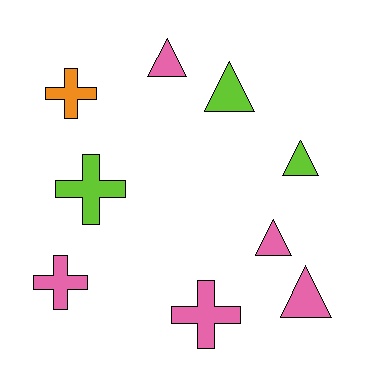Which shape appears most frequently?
Triangle, with 5 objects.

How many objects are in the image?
There are 9 objects.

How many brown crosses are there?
There are no brown crosses.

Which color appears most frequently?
Pink, with 5 objects.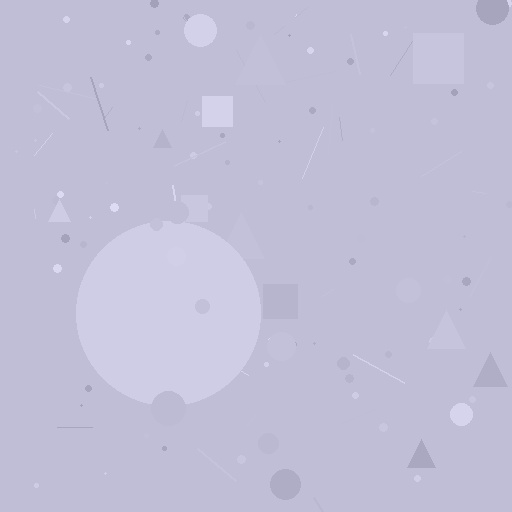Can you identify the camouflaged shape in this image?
The camouflaged shape is a circle.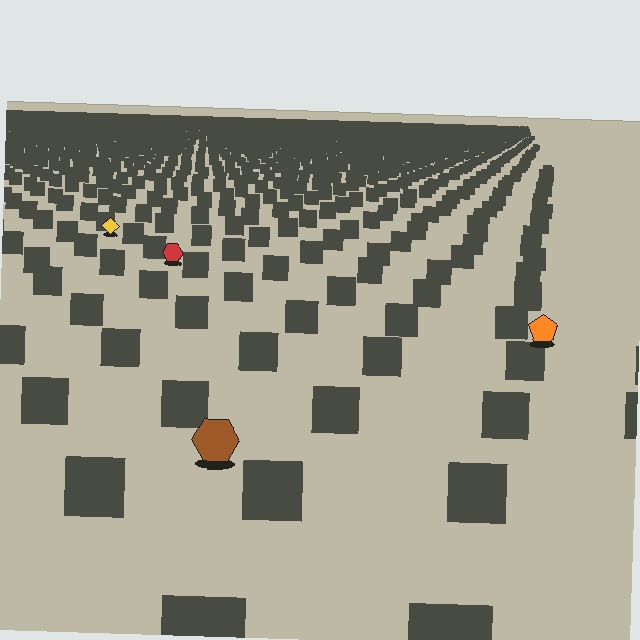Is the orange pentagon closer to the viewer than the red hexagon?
Yes. The orange pentagon is closer — you can tell from the texture gradient: the ground texture is coarser near it.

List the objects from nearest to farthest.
From nearest to farthest: the brown hexagon, the orange pentagon, the red hexagon, the yellow diamond.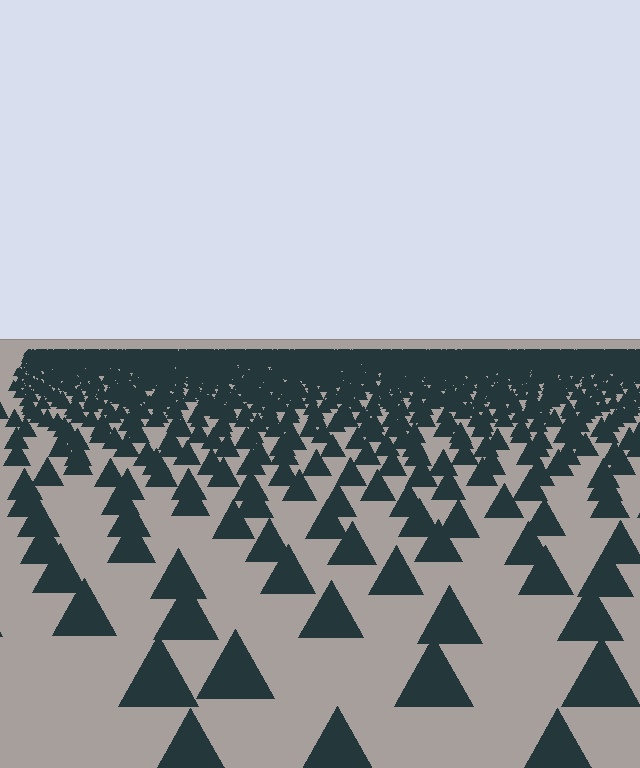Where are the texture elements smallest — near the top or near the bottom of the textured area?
Near the top.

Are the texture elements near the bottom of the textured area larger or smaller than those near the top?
Larger. Near the bottom, elements are closer to the viewer and appear at a bigger on-screen size.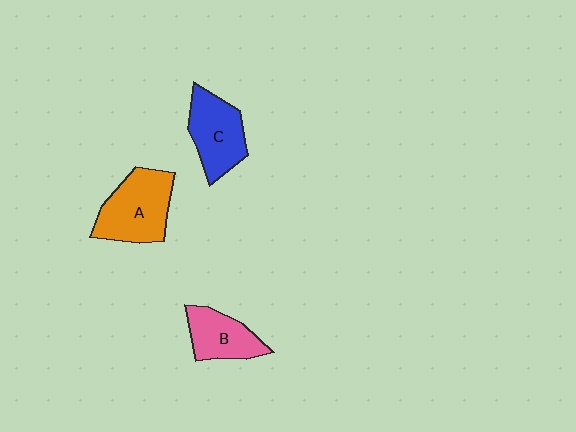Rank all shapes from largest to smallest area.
From largest to smallest: A (orange), C (blue), B (pink).